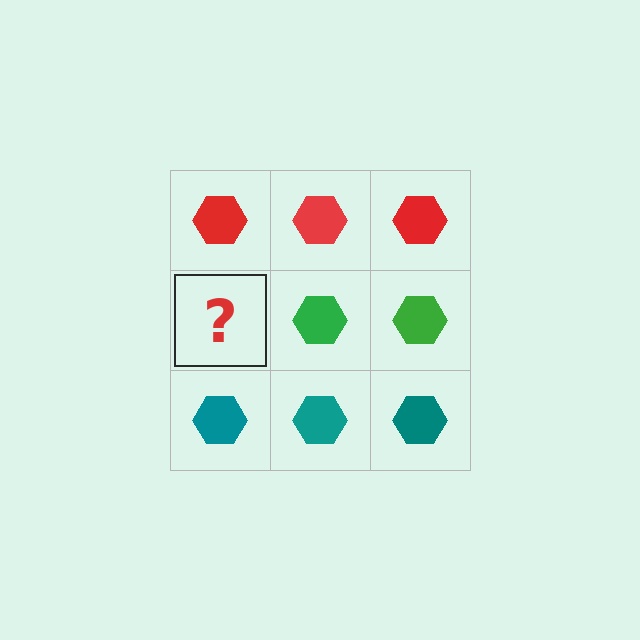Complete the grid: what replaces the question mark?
The question mark should be replaced with a green hexagon.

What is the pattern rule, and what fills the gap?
The rule is that each row has a consistent color. The gap should be filled with a green hexagon.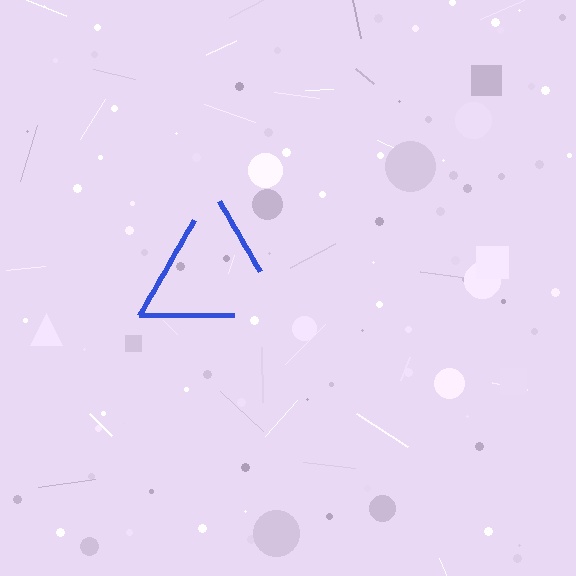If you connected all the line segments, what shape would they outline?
They would outline a triangle.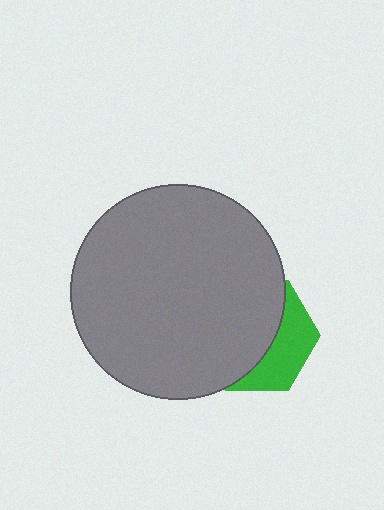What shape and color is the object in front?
The object in front is a gray circle.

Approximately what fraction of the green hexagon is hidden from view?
Roughly 63% of the green hexagon is hidden behind the gray circle.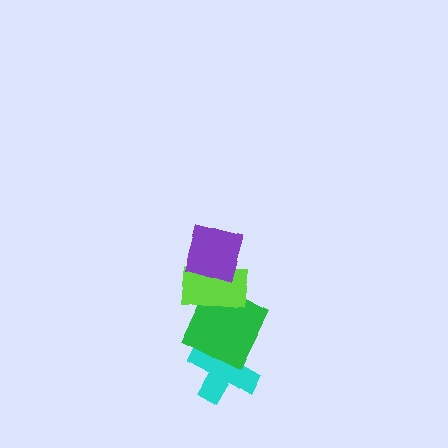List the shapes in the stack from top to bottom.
From top to bottom: the purple square, the lime rectangle, the green square, the cyan cross.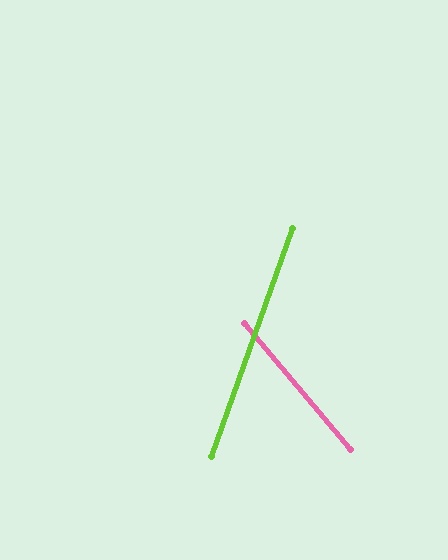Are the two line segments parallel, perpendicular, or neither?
Neither parallel nor perpendicular — they differ by about 60°.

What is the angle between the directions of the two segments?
Approximately 60 degrees.